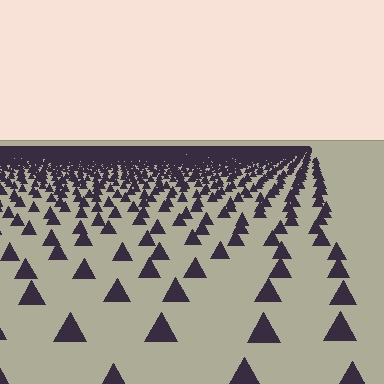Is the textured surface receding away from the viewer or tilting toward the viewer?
The surface is receding away from the viewer. Texture elements get smaller and denser toward the top.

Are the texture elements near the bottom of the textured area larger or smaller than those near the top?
Larger. Near the bottom, elements are closer to the viewer and appear at a bigger on-screen size.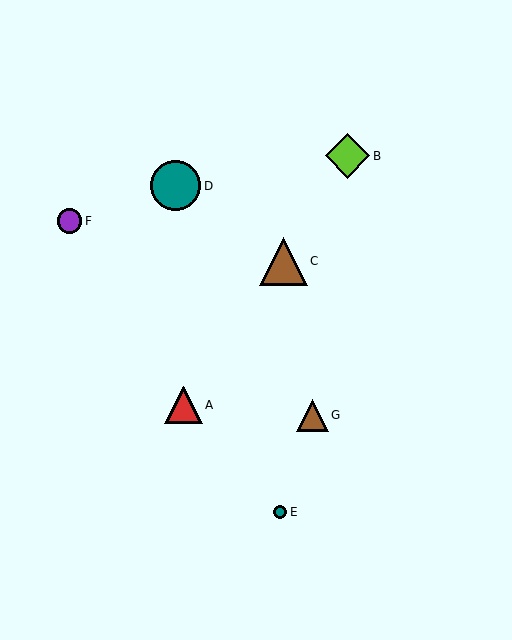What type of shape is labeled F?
Shape F is a purple circle.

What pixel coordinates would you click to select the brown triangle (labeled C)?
Click at (283, 261) to select the brown triangle C.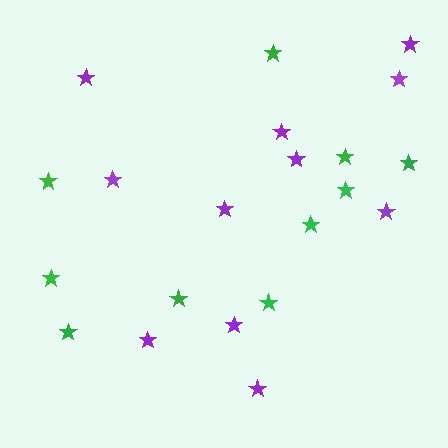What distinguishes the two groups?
There are 2 groups: one group of green stars (10) and one group of purple stars (11).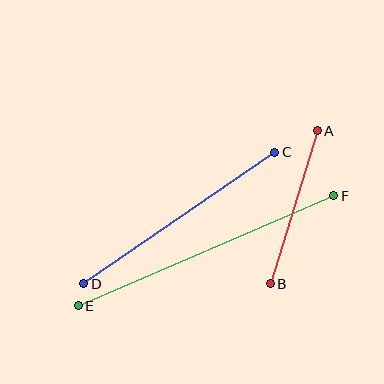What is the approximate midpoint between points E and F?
The midpoint is at approximately (206, 251) pixels.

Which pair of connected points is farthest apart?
Points E and F are farthest apart.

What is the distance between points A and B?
The distance is approximately 160 pixels.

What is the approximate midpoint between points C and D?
The midpoint is at approximately (179, 218) pixels.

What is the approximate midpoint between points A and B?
The midpoint is at approximately (294, 207) pixels.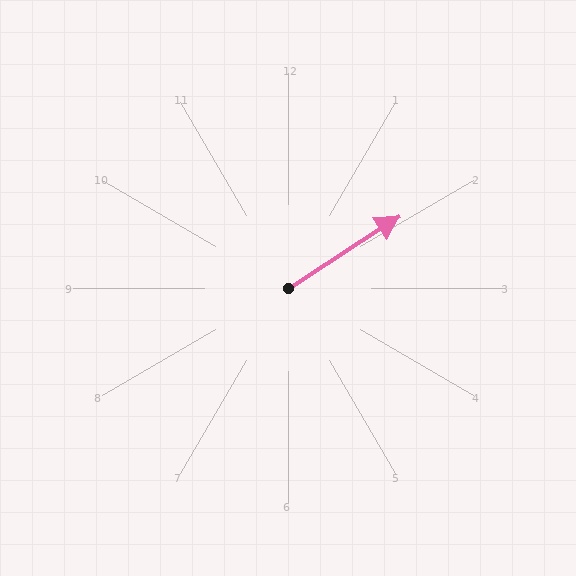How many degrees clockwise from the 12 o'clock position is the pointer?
Approximately 57 degrees.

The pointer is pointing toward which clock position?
Roughly 2 o'clock.